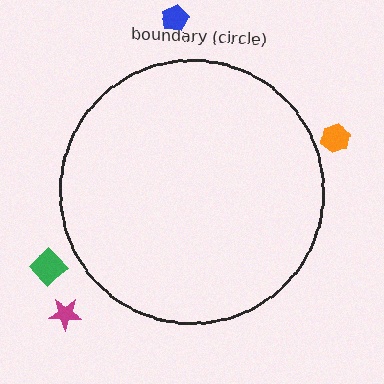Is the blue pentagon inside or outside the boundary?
Outside.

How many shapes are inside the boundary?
0 inside, 4 outside.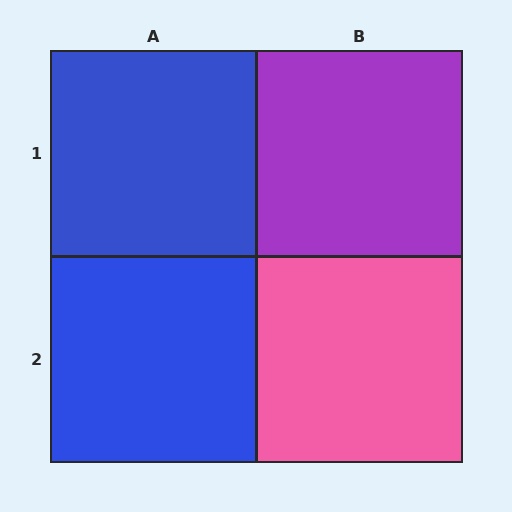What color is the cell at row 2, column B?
Pink.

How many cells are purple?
1 cell is purple.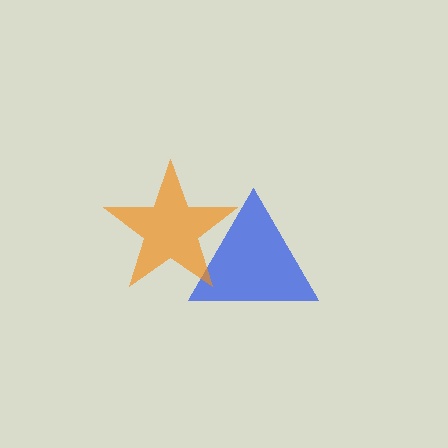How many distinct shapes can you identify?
There are 2 distinct shapes: a blue triangle, an orange star.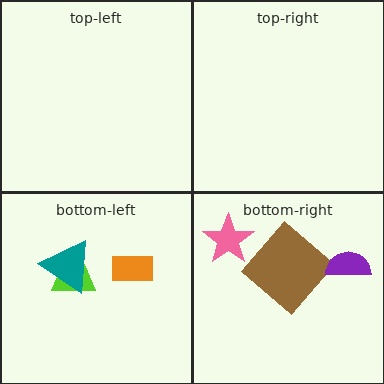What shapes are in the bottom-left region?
The lime trapezoid, the orange rectangle, the teal triangle.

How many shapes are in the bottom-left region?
3.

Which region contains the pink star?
The bottom-right region.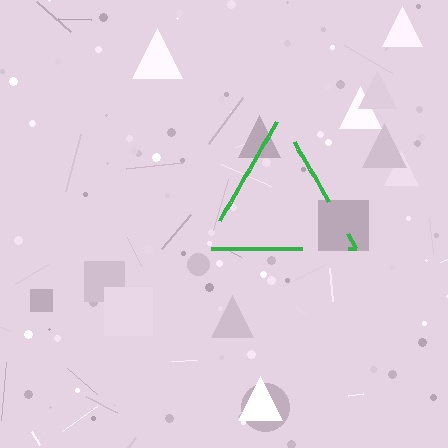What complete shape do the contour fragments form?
The contour fragments form a triangle.